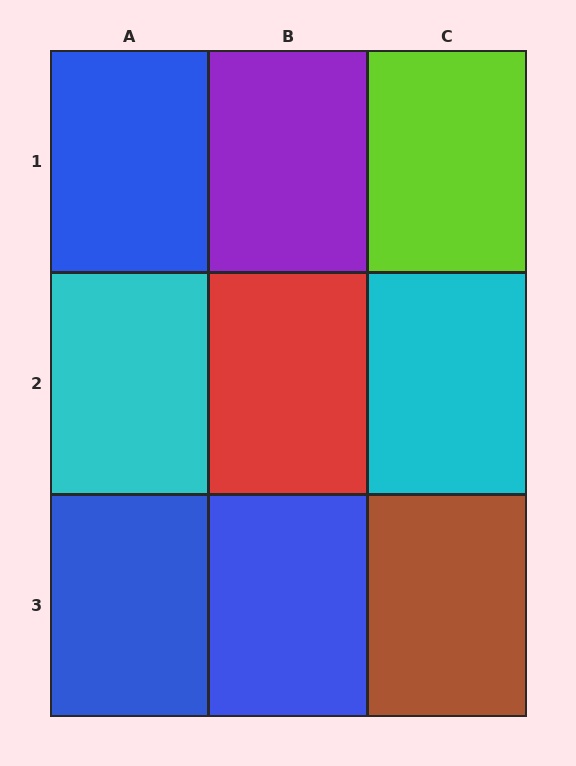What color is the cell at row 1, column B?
Purple.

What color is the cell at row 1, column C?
Lime.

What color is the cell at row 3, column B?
Blue.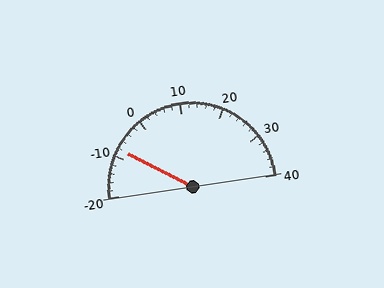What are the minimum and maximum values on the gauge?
The gauge ranges from -20 to 40.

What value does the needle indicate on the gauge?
The needle indicates approximately -8.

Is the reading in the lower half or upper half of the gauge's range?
The reading is in the lower half of the range (-20 to 40).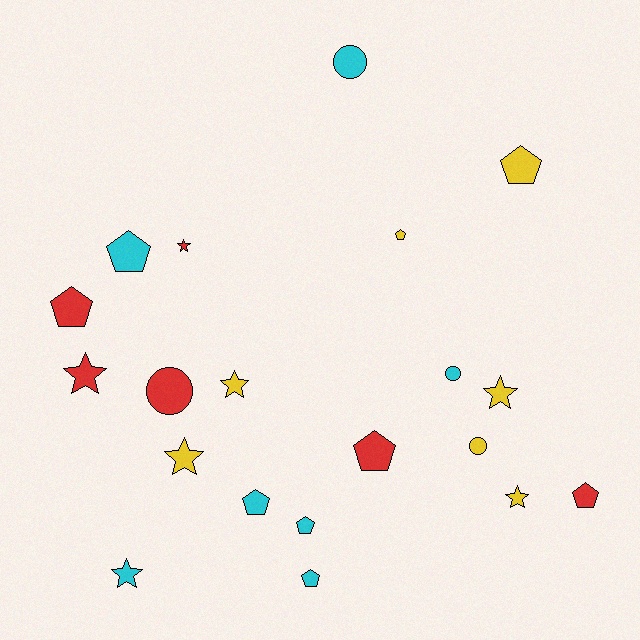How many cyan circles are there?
There are 2 cyan circles.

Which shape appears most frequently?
Pentagon, with 9 objects.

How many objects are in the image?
There are 20 objects.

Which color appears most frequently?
Cyan, with 7 objects.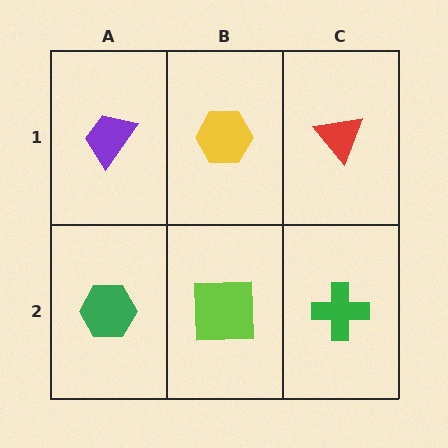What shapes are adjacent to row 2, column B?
A yellow hexagon (row 1, column B), a green hexagon (row 2, column A), a green cross (row 2, column C).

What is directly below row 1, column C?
A green cross.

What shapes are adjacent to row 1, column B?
A lime square (row 2, column B), a purple trapezoid (row 1, column A), a red triangle (row 1, column C).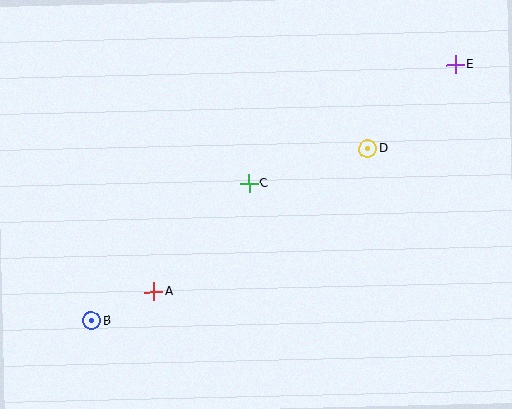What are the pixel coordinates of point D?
Point D is at (367, 148).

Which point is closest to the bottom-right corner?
Point D is closest to the bottom-right corner.